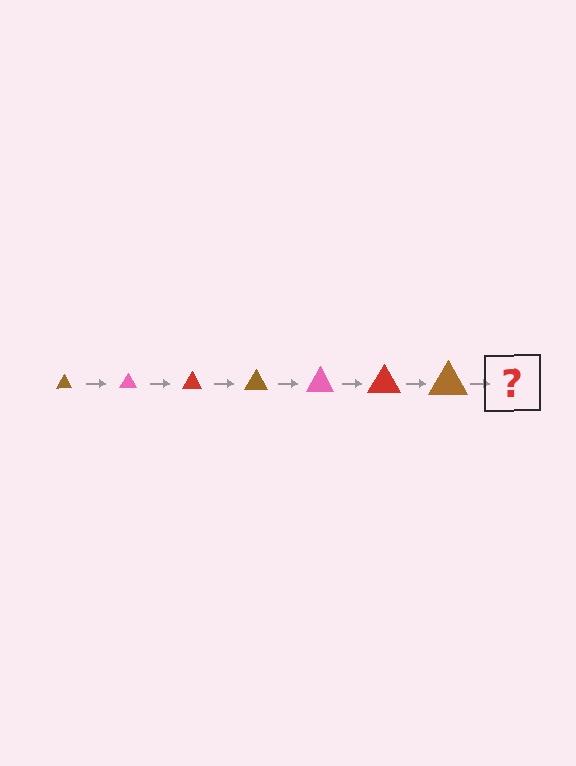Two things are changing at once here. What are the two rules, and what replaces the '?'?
The two rules are that the triangle grows larger each step and the color cycles through brown, pink, and red. The '?' should be a pink triangle, larger than the previous one.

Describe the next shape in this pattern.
It should be a pink triangle, larger than the previous one.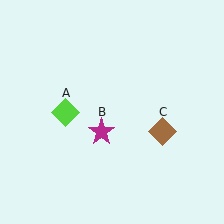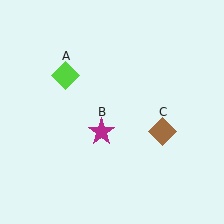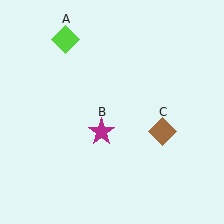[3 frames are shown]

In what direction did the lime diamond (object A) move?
The lime diamond (object A) moved up.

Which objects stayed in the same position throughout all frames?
Magenta star (object B) and brown diamond (object C) remained stationary.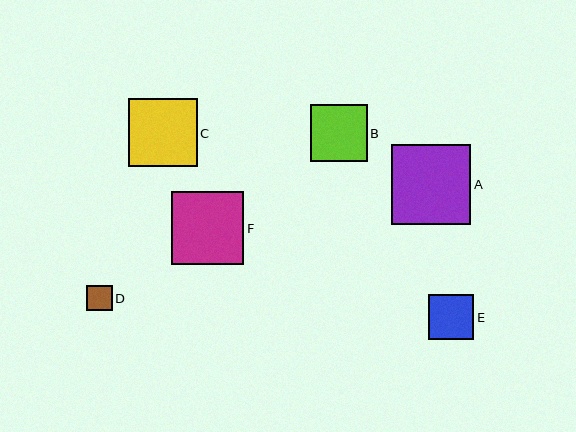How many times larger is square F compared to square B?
Square F is approximately 1.3 times the size of square B.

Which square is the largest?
Square A is the largest with a size of approximately 80 pixels.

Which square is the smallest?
Square D is the smallest with a size of approximately 25 pixels.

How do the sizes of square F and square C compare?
Square F and square C are approximately the same size.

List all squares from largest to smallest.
From largest to smallest: A, F, C, B, E, D.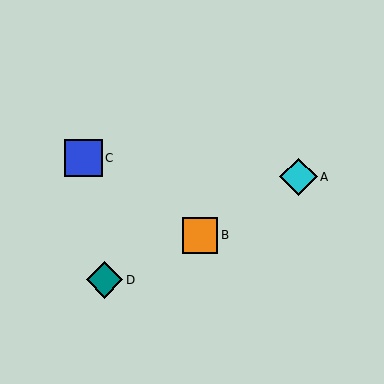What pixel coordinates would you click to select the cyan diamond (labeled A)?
Click at (299, 177) to select the cyan diamond A.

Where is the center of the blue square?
The center of the blue square is at (83, 158).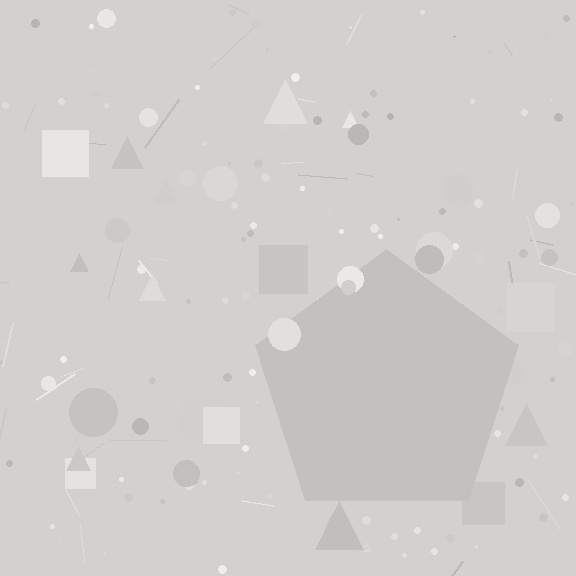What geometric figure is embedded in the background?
A pentagon is embedded in the background.